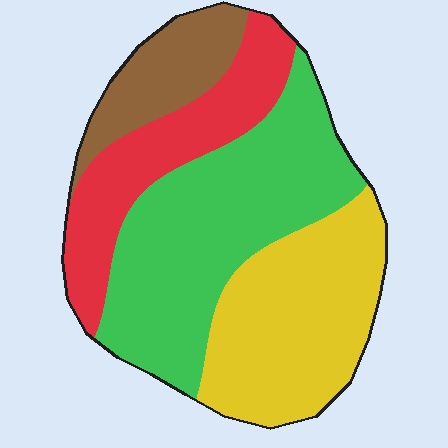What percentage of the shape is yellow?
Yellow covers 29% of the shape.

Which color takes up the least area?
Brown, at roughly 10%.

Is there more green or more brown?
Green.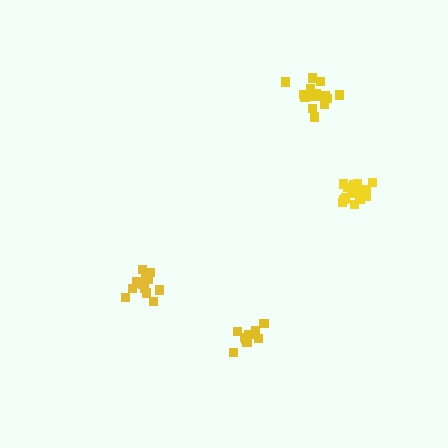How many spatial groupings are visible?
There are 4 spatial groupings.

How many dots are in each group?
Group 1: 9 dots, Group 2: 15 dots, Group 3: 13 dots, Group 4: 15 dots (52 total).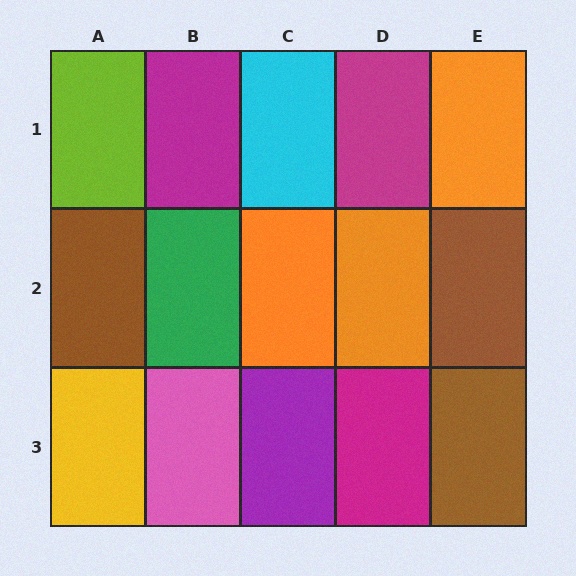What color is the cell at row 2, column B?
Green.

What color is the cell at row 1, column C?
Cyan.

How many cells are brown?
3 cells are brown.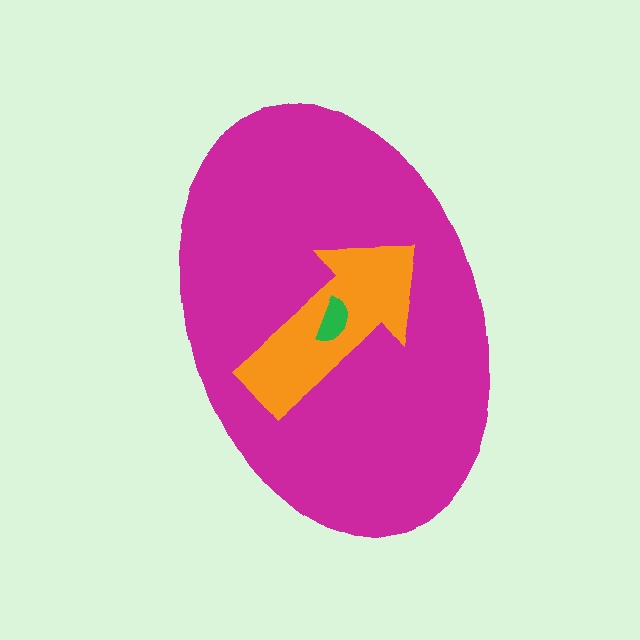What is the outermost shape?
The magenta ellipse.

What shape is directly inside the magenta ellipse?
The orange arrow.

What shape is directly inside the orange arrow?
The green semicircle.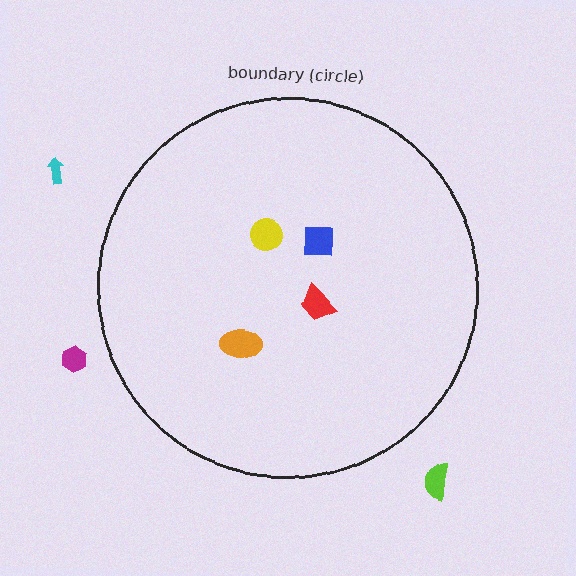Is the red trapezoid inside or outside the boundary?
Inside.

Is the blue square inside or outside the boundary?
Inside.